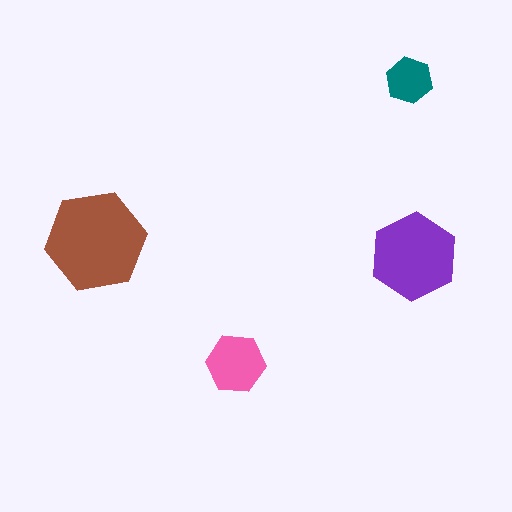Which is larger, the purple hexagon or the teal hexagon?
The purple one.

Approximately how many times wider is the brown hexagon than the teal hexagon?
About 2 times wider.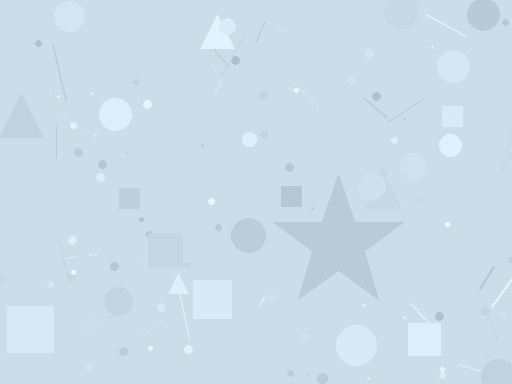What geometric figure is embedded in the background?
A star is embedded in the background.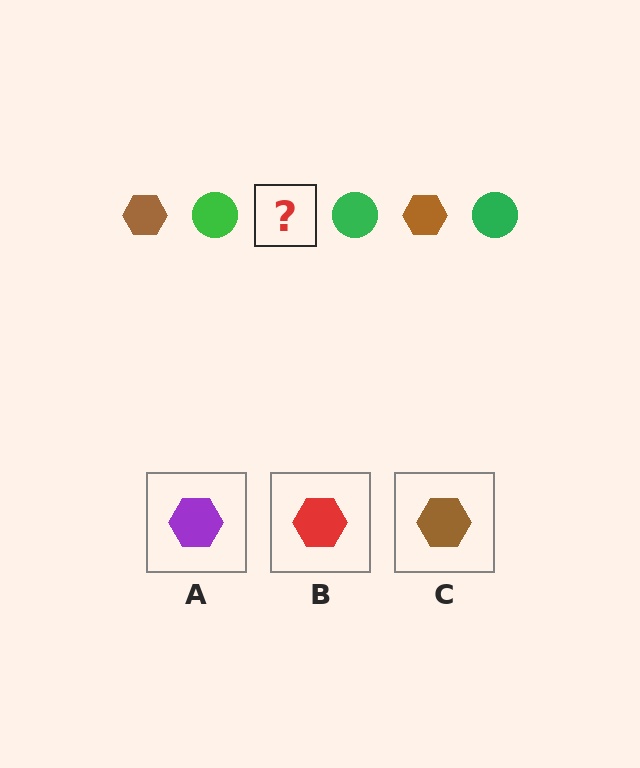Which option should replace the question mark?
Option C.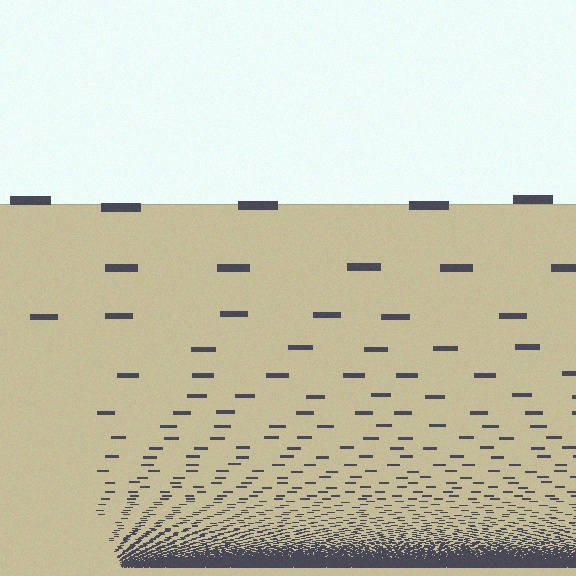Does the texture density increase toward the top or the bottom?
Density increases toward the bottom.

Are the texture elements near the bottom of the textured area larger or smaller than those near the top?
Smaller. The gradient is inverted — elements near the bottom are smaller and denser.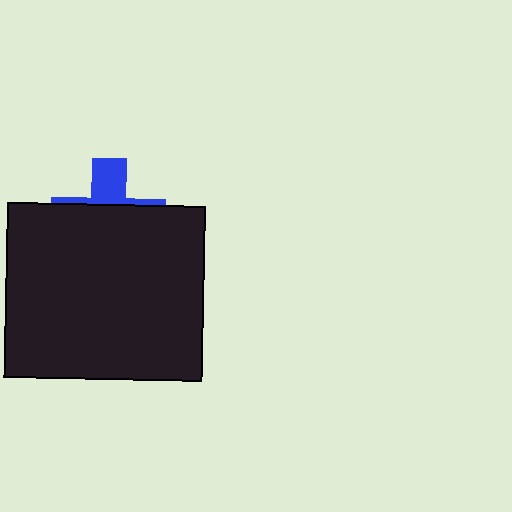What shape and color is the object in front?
The object in front is a black rectangle.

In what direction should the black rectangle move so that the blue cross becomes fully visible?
The black rectangle should move down. That is the shortest direction to clear the overlap and leave the blue cross fully visible.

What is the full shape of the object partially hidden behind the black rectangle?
The partially hidden object is a blue cross.